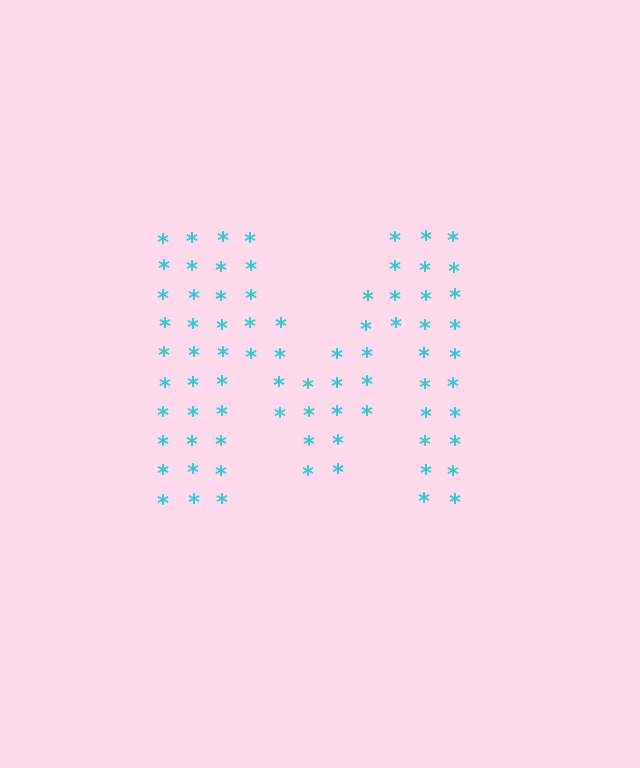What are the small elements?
The small elements are asterisks.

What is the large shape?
The large shape is the letter M.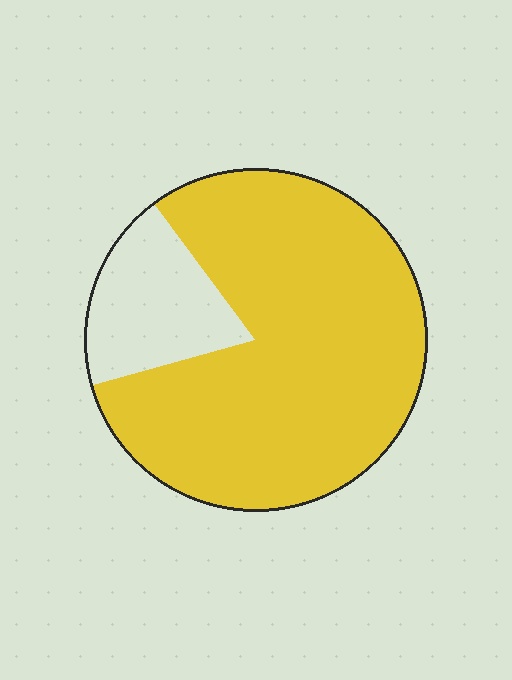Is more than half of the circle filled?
Yes.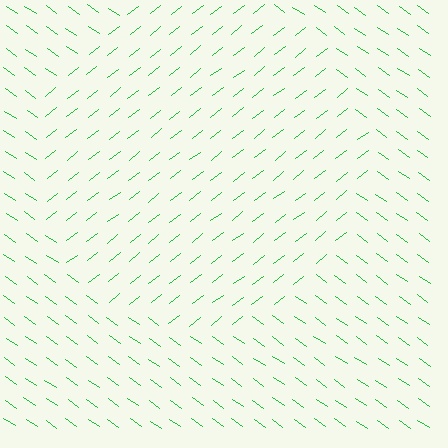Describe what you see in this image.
The image is filled with small green line segments. A circle region in the image has lines oriented differently from the surrounding lines, creating a visible texture boundary.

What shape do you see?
I see a circle.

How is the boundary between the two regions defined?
The boundary is defined purely by a change in line orientation (approximately 73 degrees difference). All lines are the same color and thickness.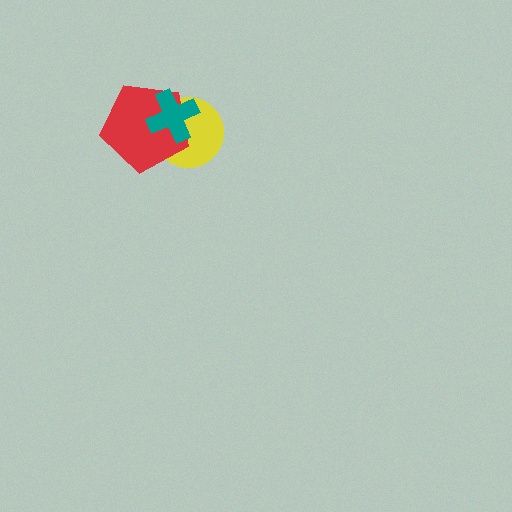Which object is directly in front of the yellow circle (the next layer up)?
The red pentagon is directly in front of the yellow circle.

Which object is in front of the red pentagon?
The teal cross is in front of the red pentagon.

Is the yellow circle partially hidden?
Yes, it is partially covered by another shape.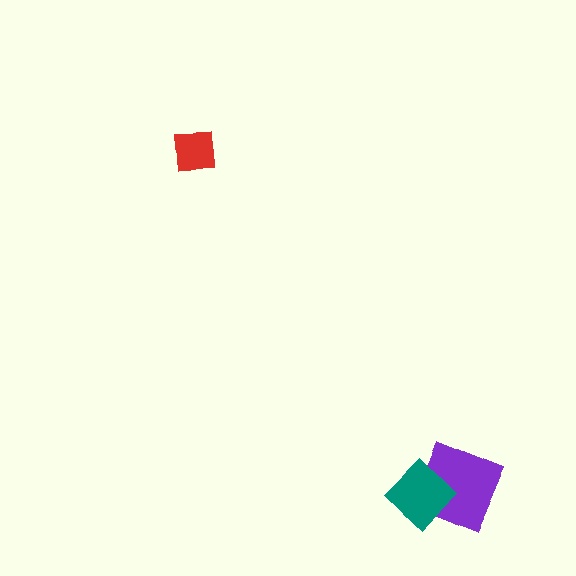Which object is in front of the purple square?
The teal diamond is in front of the purple square.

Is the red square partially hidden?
No, no other shape covers it.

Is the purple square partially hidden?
Yes, it is partially covered by another shape.